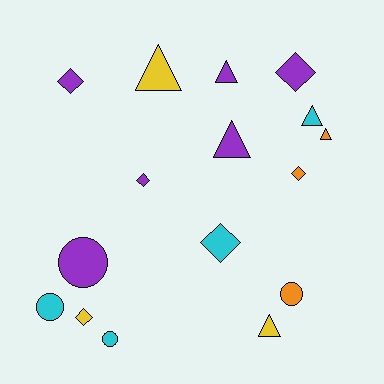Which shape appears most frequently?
Triangle, with 6 objects.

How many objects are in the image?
There are 16 objects.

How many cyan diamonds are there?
There is 1 cyan diamond.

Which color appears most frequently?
Purple, with 6 objects.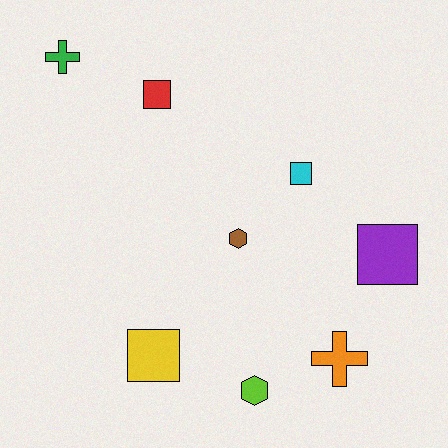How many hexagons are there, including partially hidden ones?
There are 2 hexagons.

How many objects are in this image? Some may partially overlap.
There are 8 objects.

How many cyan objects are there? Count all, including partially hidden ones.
There is 1 cyan object.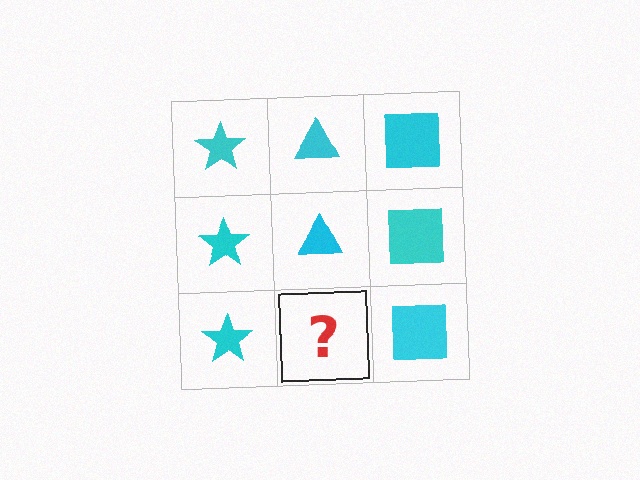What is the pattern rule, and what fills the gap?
The rule is that each column has a consistent shape. The gap should be filled with a cyan triangle.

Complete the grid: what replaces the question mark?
The question mark should be replaced with a cyan triangle.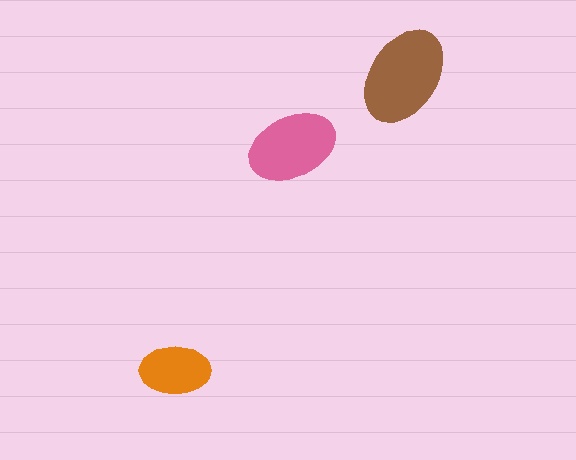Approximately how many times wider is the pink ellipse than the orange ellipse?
About 1.5 times wider.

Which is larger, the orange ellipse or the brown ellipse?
The brown one.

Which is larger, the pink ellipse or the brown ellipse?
The brown one.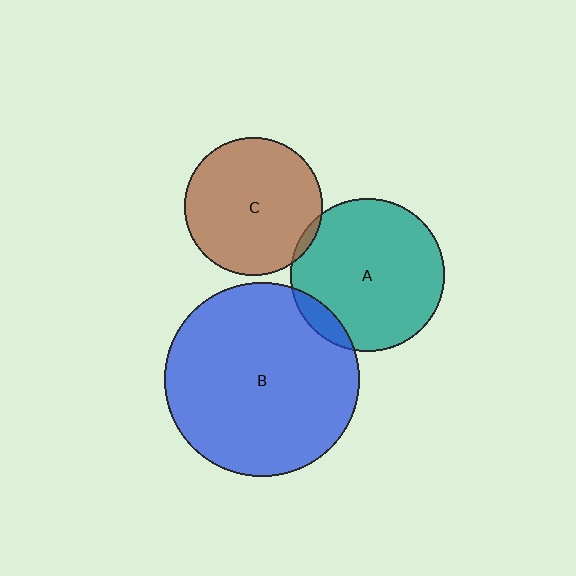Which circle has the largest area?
Circle B (blue).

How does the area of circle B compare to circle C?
Approximately 2.0 times.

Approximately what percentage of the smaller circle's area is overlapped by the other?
Approximately 5%.